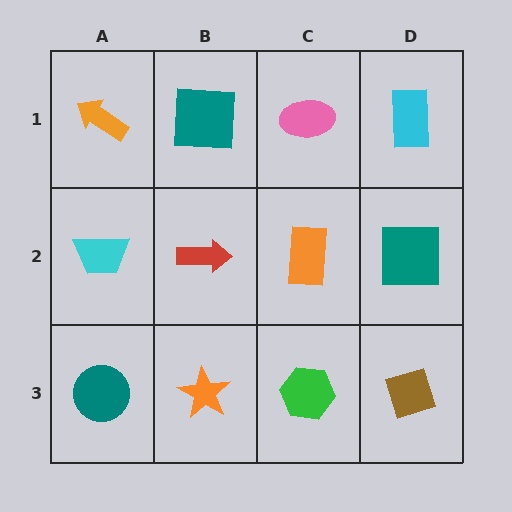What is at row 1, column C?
A pink ellipse.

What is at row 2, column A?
A cyan trapezoid.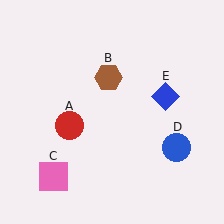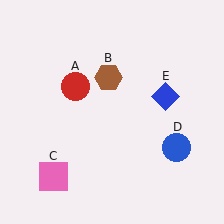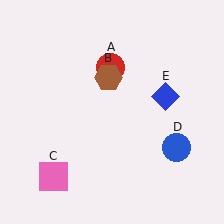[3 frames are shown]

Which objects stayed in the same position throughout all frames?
Brown hexagon (object B) and pink square (object C) and blue circle (object D) and blue diamond (object E) remained stationary.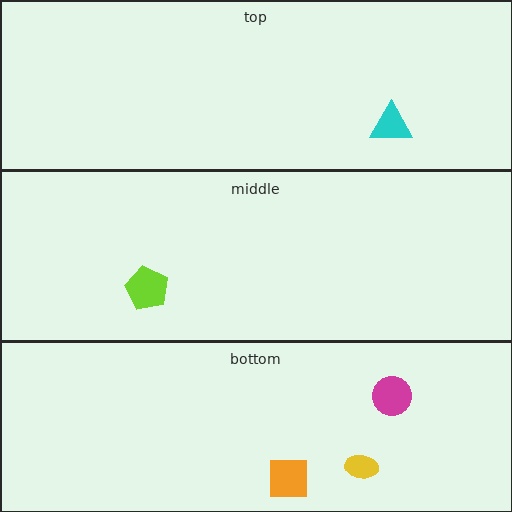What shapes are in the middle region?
The lime pentagon.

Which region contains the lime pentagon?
The middle region.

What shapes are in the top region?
The cyan triangle.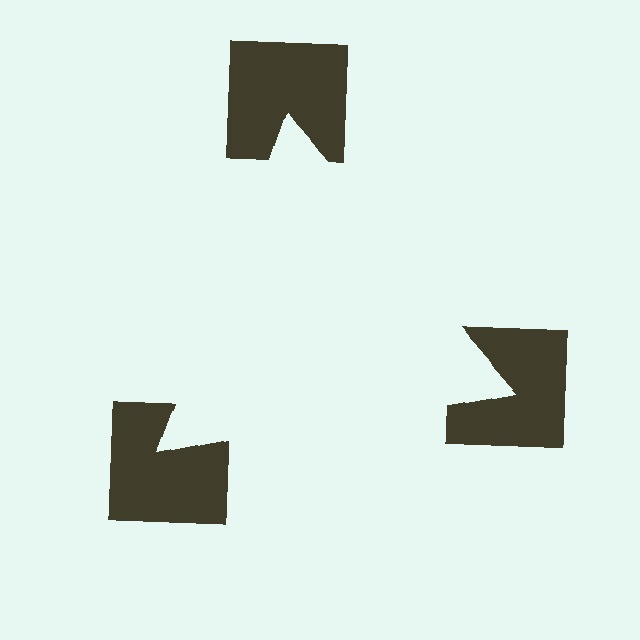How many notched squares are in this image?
There are 3 — one at each vertex of the illusory triangle.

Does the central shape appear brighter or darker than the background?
It typically appears slightly brighter than the background, even though no actual brightness change is drawn.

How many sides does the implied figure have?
3 sides.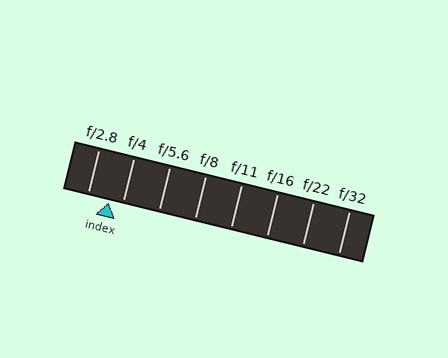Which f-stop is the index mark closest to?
The index mark is closest to f/4.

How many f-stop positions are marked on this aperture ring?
There are 8 f-stop positions marked.